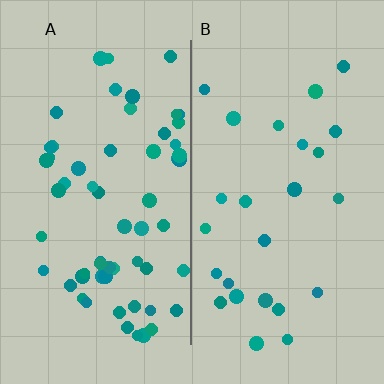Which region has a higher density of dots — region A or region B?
A (the left).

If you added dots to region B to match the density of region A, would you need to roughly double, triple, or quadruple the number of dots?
Approximately double.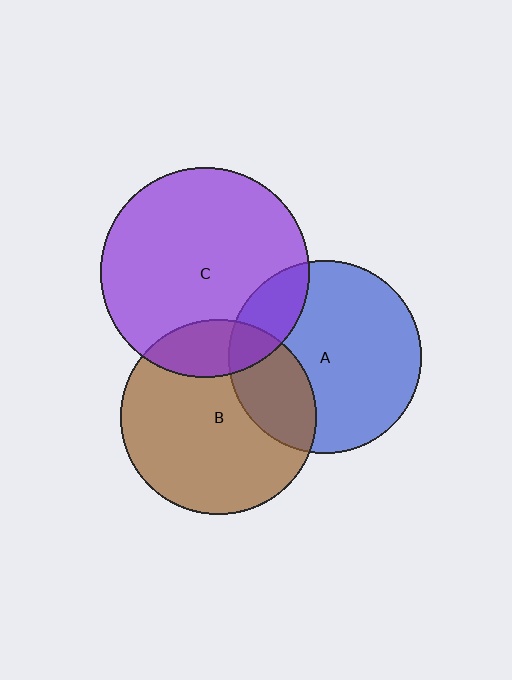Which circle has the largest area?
Circle C (purple).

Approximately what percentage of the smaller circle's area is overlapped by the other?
Approximately 25%.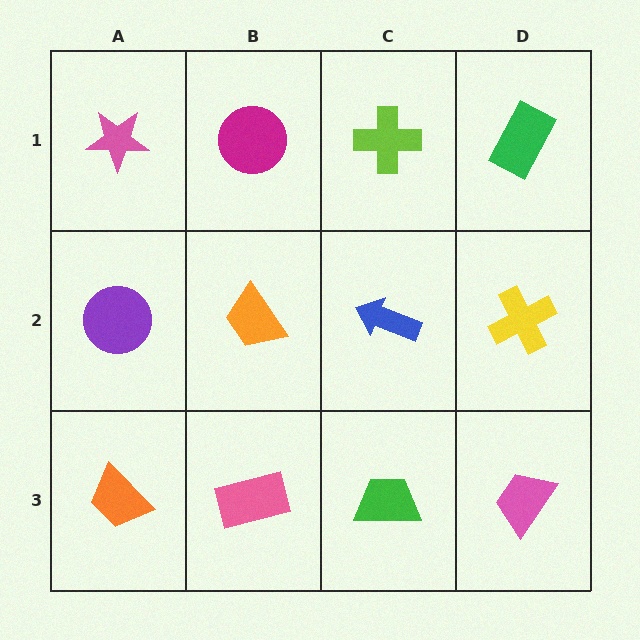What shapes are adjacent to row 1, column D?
A yellow cross (row 2, column D), a lime cross (row 1, column C).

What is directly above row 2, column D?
A green rectangle.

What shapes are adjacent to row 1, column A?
A purple circle (row 2, column A), a magenta circle (row 1, column B).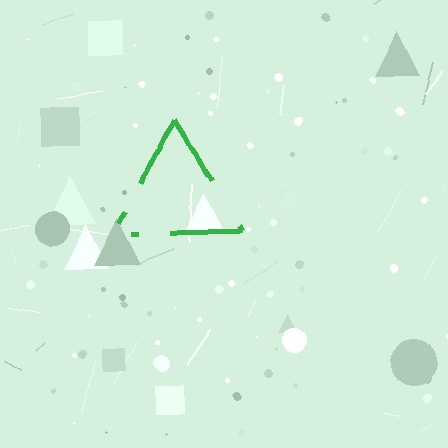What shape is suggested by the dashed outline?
The dashed outline suggests a triangle.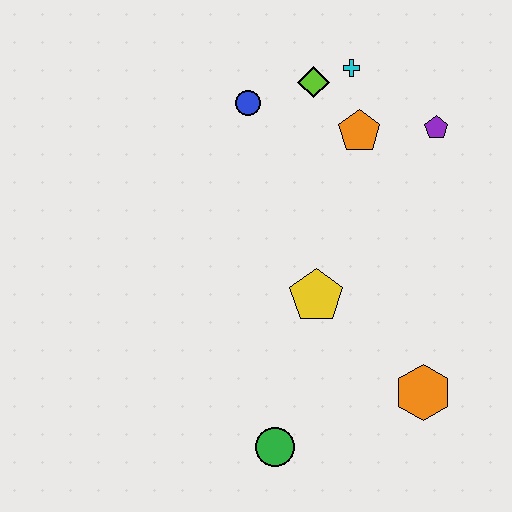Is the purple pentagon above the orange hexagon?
Yes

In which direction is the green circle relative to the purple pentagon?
The green circle is below the purple pentagon.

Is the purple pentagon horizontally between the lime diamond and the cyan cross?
No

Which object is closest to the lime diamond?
The cyan cross is closest to the lime diamond.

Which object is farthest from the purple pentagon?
The green circle is farthest from the purple pentagon.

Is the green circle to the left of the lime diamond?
Yes